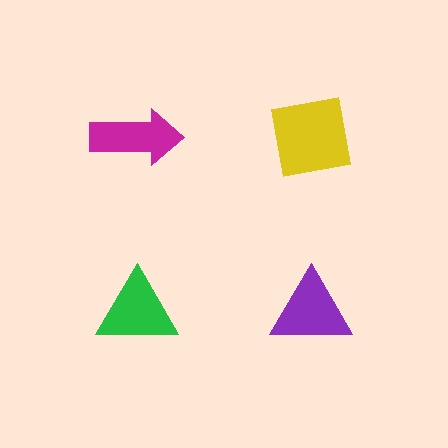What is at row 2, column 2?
A purple triangle.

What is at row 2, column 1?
A green triangle.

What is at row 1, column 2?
A yellow square.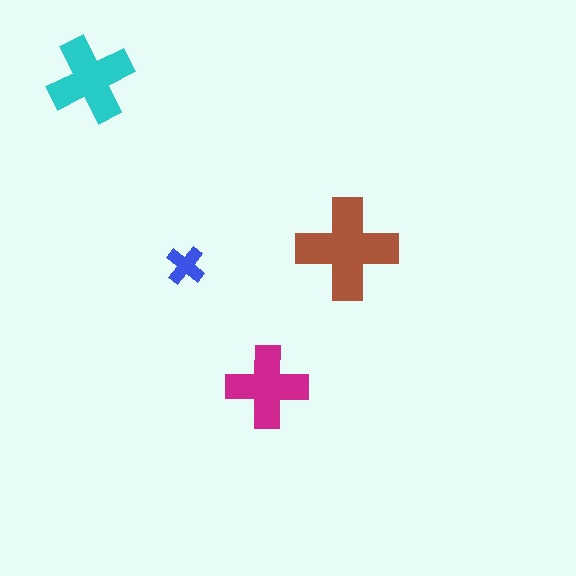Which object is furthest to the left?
The cyan cross is leftmost.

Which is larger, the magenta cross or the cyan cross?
The cyan one.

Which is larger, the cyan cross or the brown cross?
The brown one.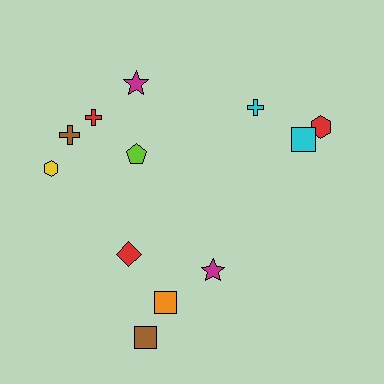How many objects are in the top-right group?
There are 3 objects.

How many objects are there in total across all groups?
There are 12 objects.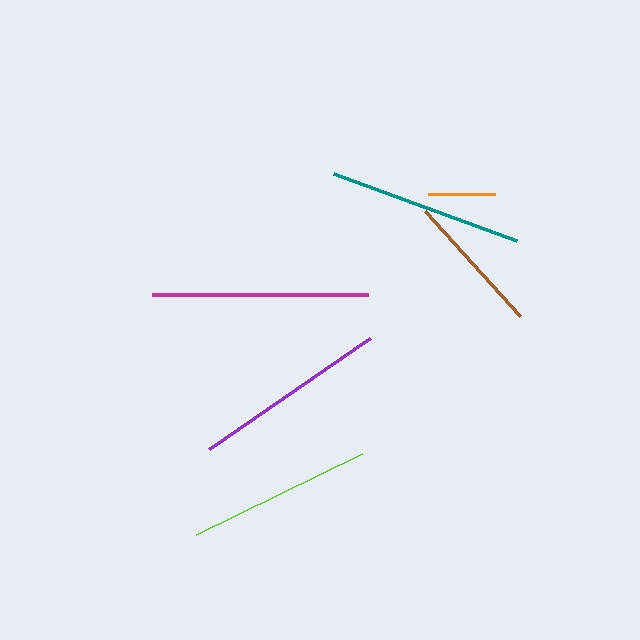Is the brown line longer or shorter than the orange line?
The brown line is longer than the orange line.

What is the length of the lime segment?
The lime segment is approximately 185 pixels long.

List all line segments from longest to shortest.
From longest to shortest: magenta, purple, teal, lime, brown, orange.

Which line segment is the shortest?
The orange line is the shortest at approximately 67 pixels.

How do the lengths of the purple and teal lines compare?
The purple and teal lines are approximately the same length.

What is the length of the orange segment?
The orange segment is approximately 67 pixels long.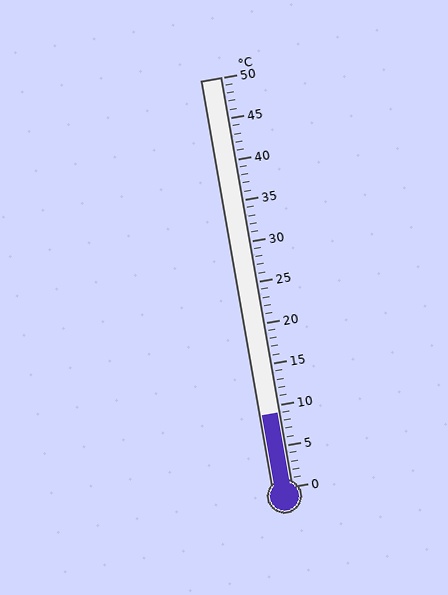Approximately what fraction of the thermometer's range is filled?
The thermometer is filled to approximately 20% of its range.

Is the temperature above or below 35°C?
The temperature is below 35°C.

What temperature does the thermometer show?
The thermometer shows approximately 9°C.